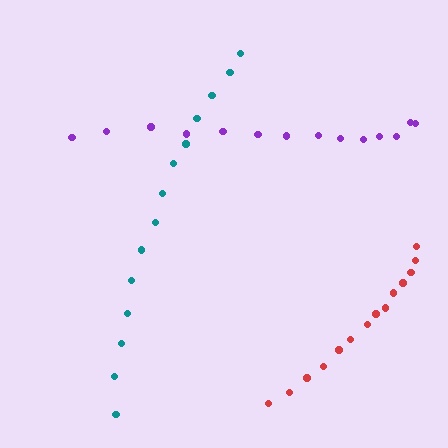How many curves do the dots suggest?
There are 3 distinct paths.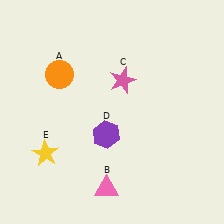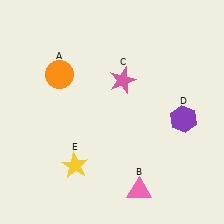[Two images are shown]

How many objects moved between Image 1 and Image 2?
3 objects moved between the two images.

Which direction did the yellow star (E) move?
The yellow star (E) moved right.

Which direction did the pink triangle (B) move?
The pink triangle (B) moved right.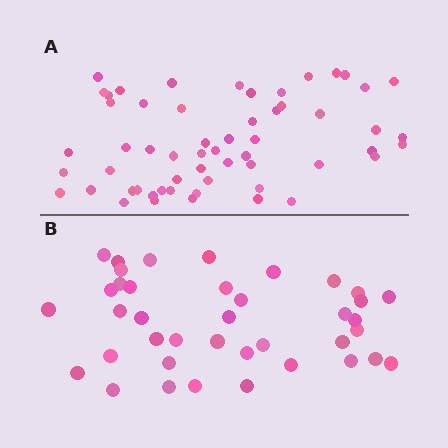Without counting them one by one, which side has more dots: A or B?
Region A (the top region) has more dots.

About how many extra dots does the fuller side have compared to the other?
Region A has approximately 20 more dots than region B.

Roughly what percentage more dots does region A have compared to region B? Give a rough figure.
About 45% more.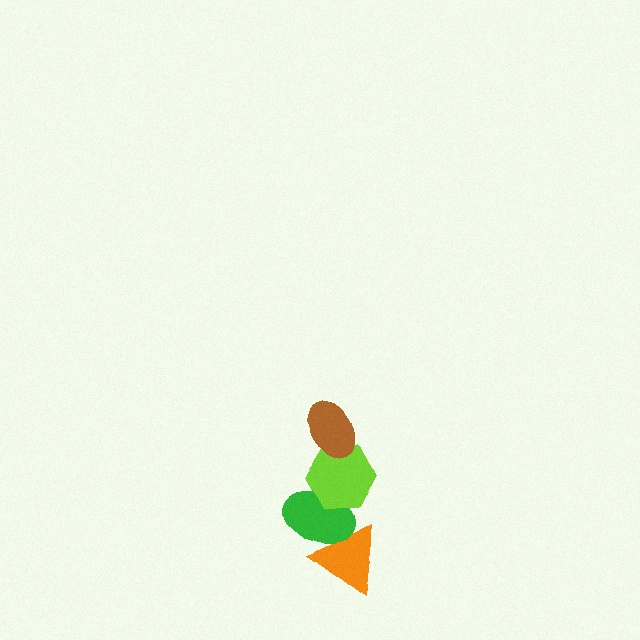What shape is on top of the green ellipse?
The lime hexagon is on top of the green ellipse.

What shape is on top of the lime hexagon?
The brown ellipse is on top of the lime hexagon.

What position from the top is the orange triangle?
The orange triangle is 4th from the top.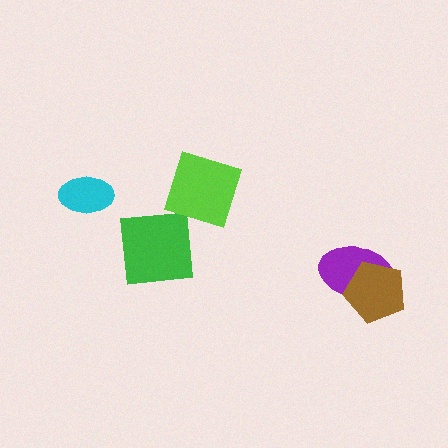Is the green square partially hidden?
No, no other shape covers it.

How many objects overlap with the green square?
0 objects overlap with the green square.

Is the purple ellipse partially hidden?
Yes, it is partially covered by another shape.